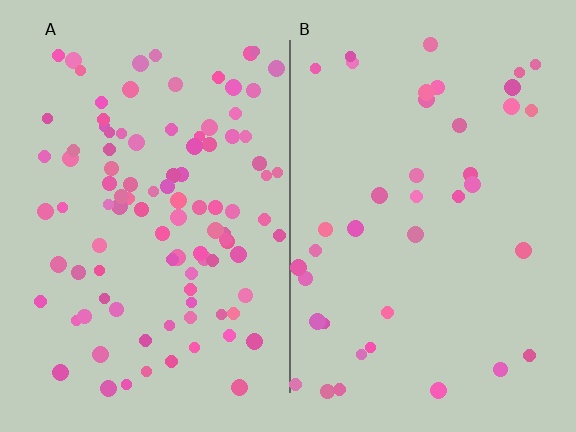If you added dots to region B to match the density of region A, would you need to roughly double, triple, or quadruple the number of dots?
Approximately triple.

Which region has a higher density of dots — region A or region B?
A (the left).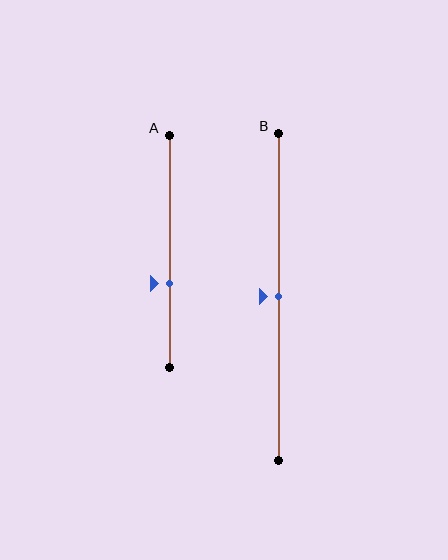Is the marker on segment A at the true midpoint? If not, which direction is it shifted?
No, the marker on segment A is shifted downward by about 14% of the segment length.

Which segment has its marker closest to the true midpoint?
Segment B has its marker closest to the true midpoint.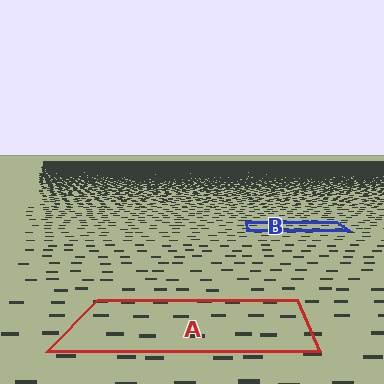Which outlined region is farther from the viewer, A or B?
Region B is farther from the viewer — the texture elements inside it appear smaller and more densely packed.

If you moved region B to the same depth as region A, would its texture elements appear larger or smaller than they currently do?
They would appear larger. At a closer depth, the same texture elements are projected at a bigger on-screen size.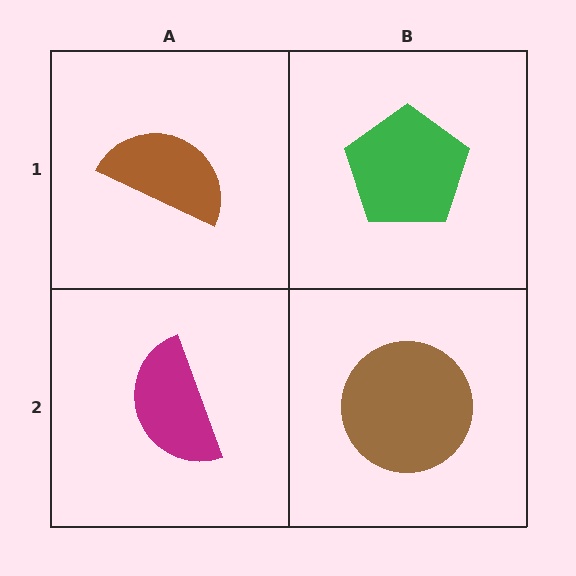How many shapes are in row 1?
2 shapes.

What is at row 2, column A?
A magenta semicircle.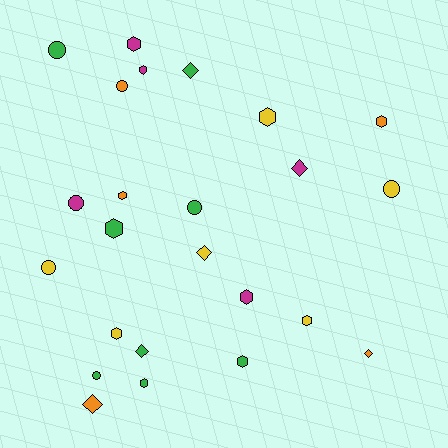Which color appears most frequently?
Green, with 8 objects.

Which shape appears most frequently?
Hexagon, with 11 objects.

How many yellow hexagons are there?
There are 3 yellow hexagons.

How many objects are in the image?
There are 24 objects.